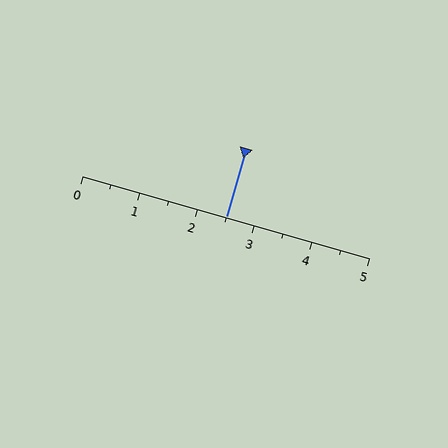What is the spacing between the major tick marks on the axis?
The major ticks are spaced 1 apart.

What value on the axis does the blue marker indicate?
The marker indicates approximately 2.5.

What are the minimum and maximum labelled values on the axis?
The axis runs from 0 to 5.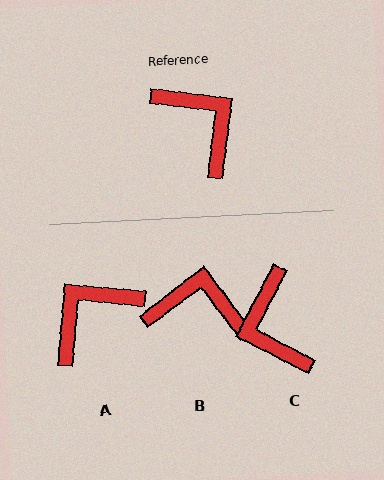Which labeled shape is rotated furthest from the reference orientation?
C, about 159 degrees away.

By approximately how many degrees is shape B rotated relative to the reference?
Approximately 44 degrees counter-clockwise.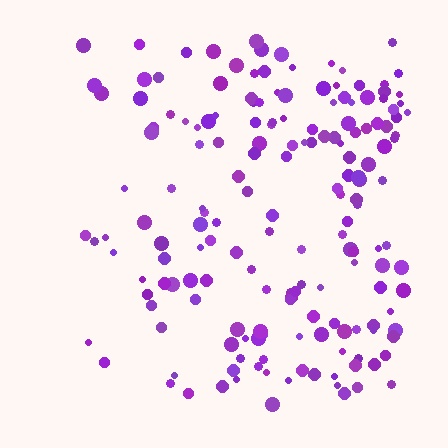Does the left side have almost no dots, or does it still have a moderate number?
Still a moderate number, just noticeably fewer than the right.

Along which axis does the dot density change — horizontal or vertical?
Horizontal.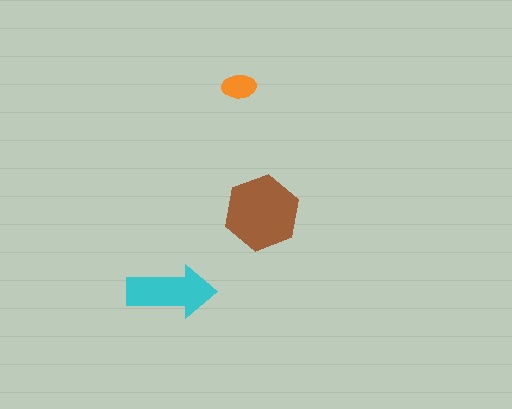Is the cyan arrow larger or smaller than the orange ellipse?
Larger.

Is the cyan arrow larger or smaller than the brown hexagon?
Smaller.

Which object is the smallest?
The orange ellipse.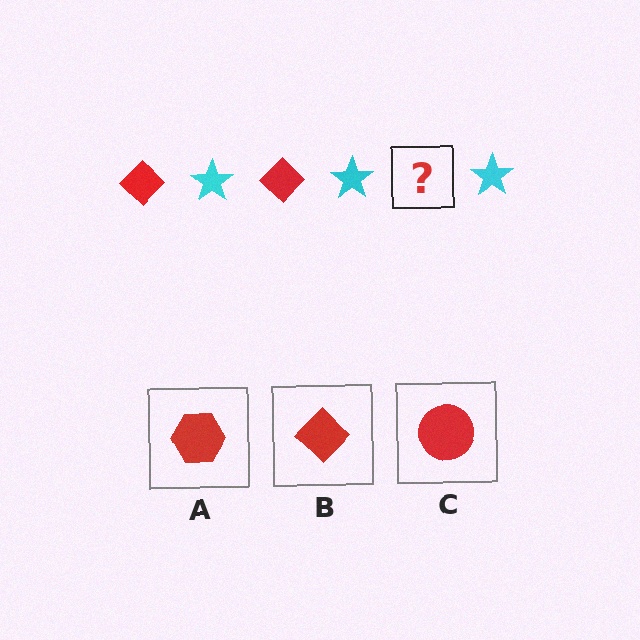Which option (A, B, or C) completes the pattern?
B.